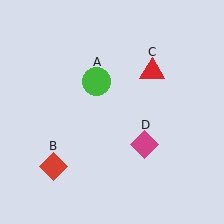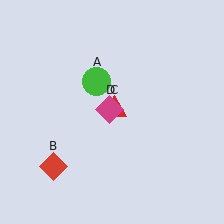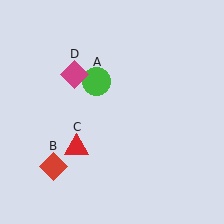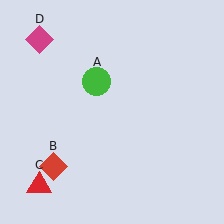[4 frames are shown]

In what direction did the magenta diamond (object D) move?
The magenta diamond (object D) moved up and to the left.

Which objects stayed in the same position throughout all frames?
Green circle (object A) and red diamond (object B) remained stationary.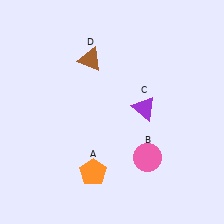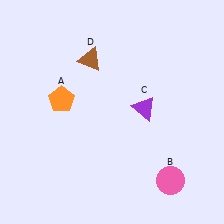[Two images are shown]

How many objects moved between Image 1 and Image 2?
2 objects moved between the two images.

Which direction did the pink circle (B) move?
The pink circle (B) moved down.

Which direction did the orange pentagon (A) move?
The orange pentagon (A) moved up.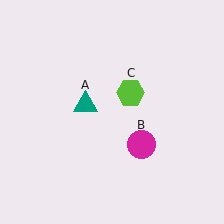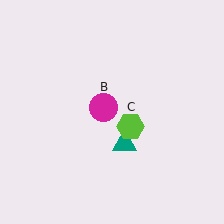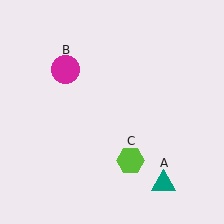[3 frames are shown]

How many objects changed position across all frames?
3 objects changed position: teal triangle (object A), magenta circle (object B), lime hexagon (object C).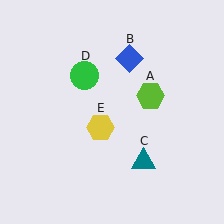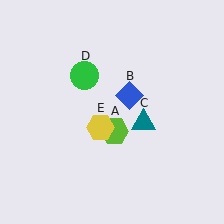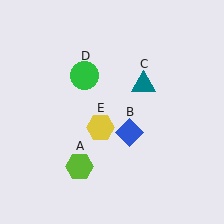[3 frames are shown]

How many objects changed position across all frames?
3 objects changed position: lime hexagon (object A), blue diamond (object B), teal triangle (object C).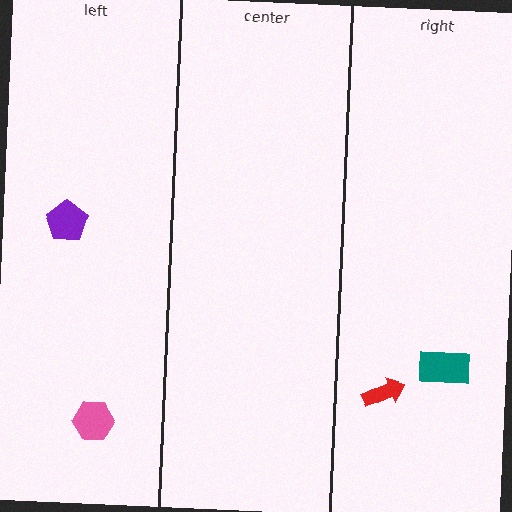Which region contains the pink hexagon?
The left region.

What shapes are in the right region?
The red arrow, the teal rectangle.